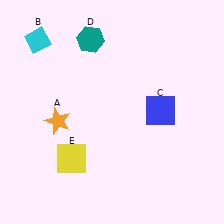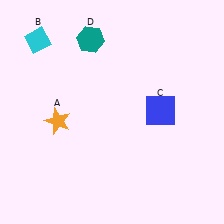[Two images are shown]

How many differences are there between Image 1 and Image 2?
There is 1 difference between the two images.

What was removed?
The yellow square (E) was removed in Image 2.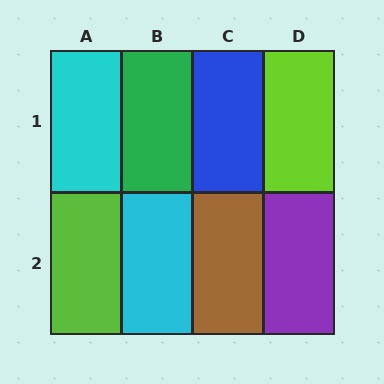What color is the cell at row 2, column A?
Lime.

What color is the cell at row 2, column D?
Purple.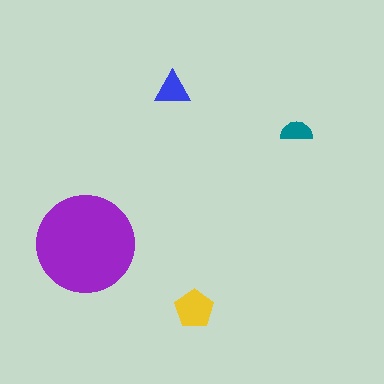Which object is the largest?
The purple circle.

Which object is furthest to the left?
The purple circle is leftmost.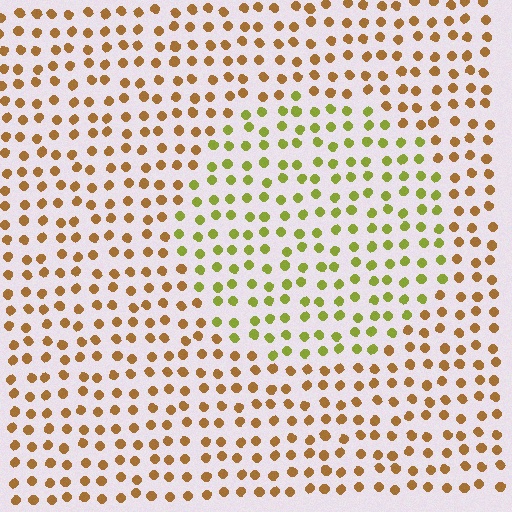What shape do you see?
I see a circle.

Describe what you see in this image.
The image is filled with small brown elements in a uniform arrangement. A circle-shaped region is visible where the elements are tinted to a slightly different hue, forming a subtle color boundary.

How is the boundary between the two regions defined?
The boundary is defined purely by a slight shift in hue (about 44 degrees). Spacing, size, and orientation are identical on both sides.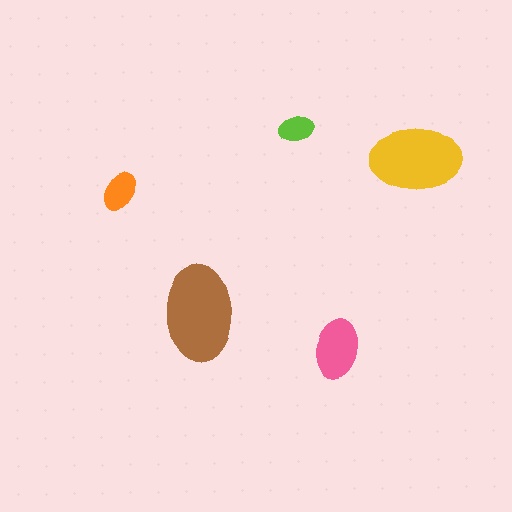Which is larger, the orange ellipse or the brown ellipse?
The brown one.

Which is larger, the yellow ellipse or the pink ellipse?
The yellow one.